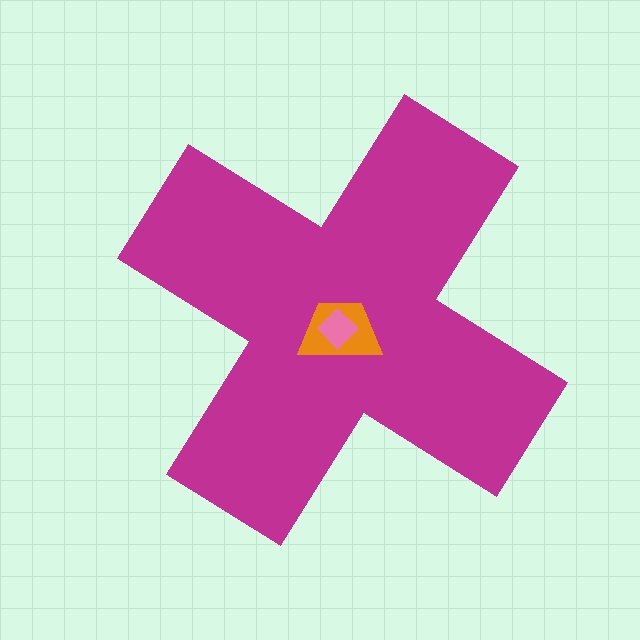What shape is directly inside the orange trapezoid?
The pink diamond.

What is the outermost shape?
The magenta cross.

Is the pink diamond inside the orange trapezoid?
Yes.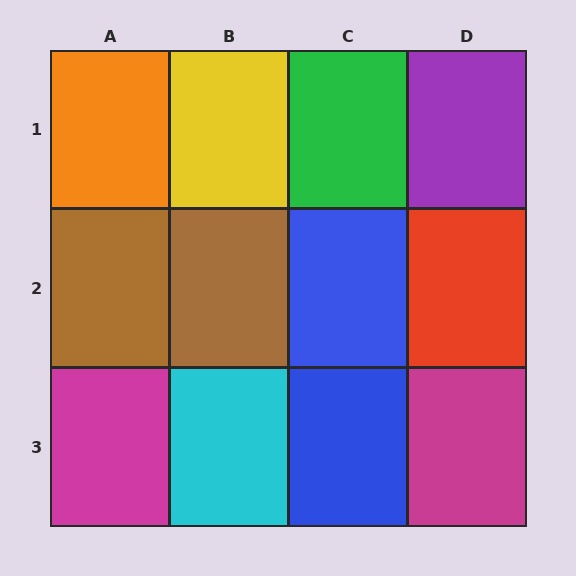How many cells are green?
1 cell is green.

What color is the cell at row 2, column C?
Blue.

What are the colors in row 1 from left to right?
Orange, yellow, green, purple.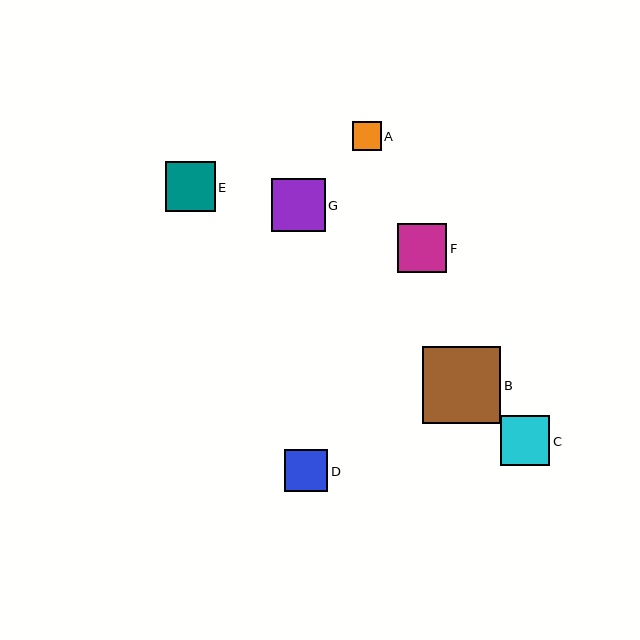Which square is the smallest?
Square A is the smallest with a size of approximately 29 pixels.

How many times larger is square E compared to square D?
Square E is approximately 1.2 times the size of square D.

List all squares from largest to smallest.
From largest to smallest: B, G, C, E, F, D, A.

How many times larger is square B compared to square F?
Square B is approximately 1.6 times the size of square F.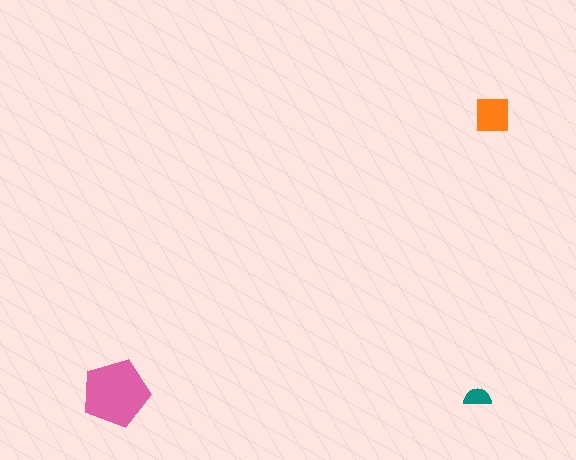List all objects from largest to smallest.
The pink pentagon, the orange square, the teal semicircle.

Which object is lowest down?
The teal semicircle is bottommost.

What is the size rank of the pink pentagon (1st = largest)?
1st.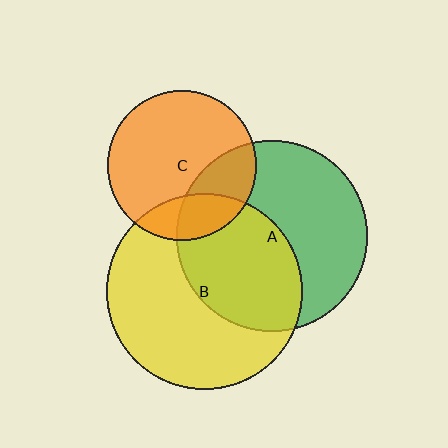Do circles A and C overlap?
Yes.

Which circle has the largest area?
Circle B (yellow).